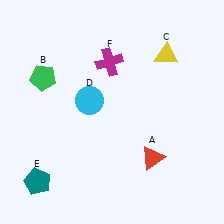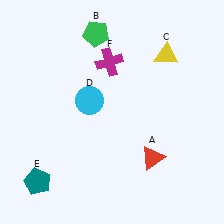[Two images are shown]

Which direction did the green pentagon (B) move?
The green pentagon (B) moved right.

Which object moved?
The green pentagon (B) moved right.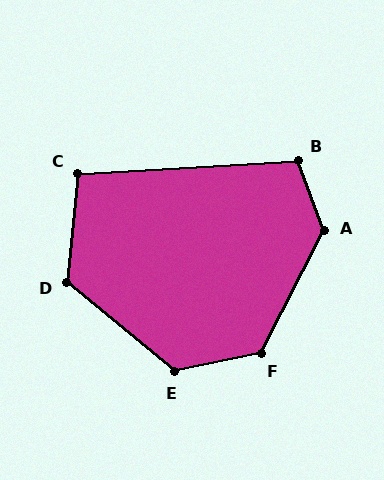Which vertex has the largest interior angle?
A, at approximately 132 degrees.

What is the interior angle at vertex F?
Approximately 129 degrees (obtuse).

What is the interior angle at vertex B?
Approximately 107 degrees (obtuse).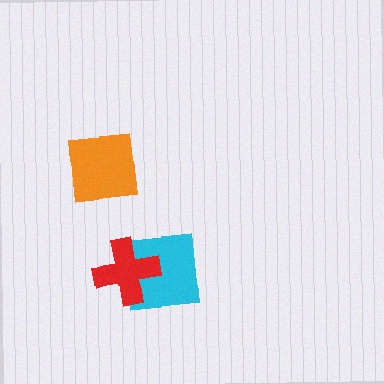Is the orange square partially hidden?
No, no other shape covers it.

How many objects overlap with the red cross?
1 object overlaps with the red cross.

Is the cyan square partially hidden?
Yes, it is partially covered by another shape.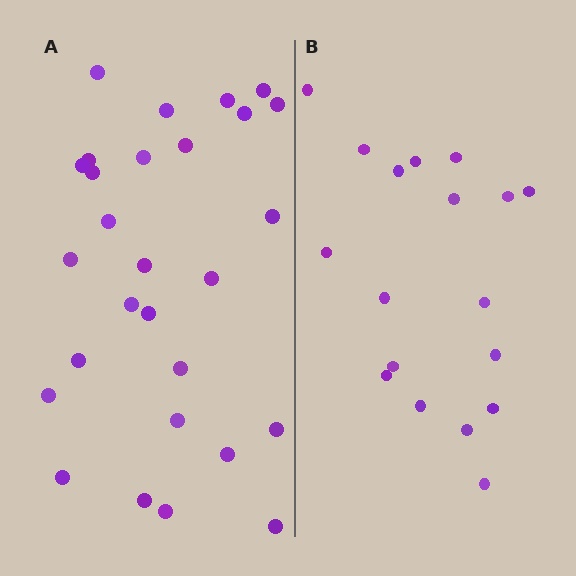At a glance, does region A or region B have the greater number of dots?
Region A (the left region) has more dots.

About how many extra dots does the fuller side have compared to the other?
Region A has roughly 10 or so more dots than region B.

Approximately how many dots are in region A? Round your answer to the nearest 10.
About 30 dots. (The exact count is 28, which rounds to 30.)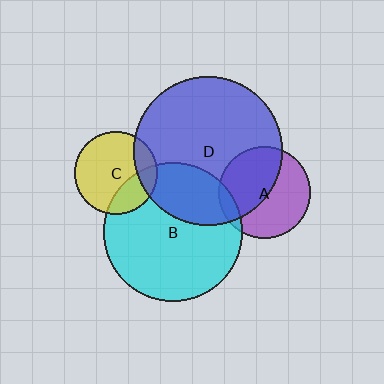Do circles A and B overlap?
Yes.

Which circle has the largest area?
Circle D (blue).